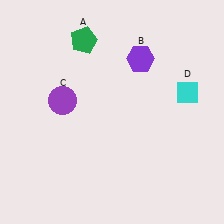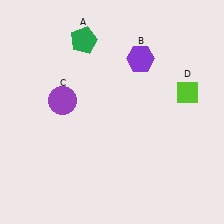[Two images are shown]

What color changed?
The diamond (D) changed from cyan in Image 1 to lime in Image 2.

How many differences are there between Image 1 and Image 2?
There is 1 difference between the two images.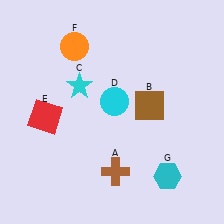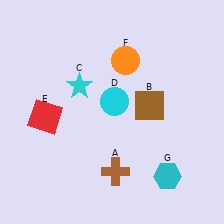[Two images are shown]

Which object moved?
The orange circle (F) moved right.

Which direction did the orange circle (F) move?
The orange circle (F) moved right.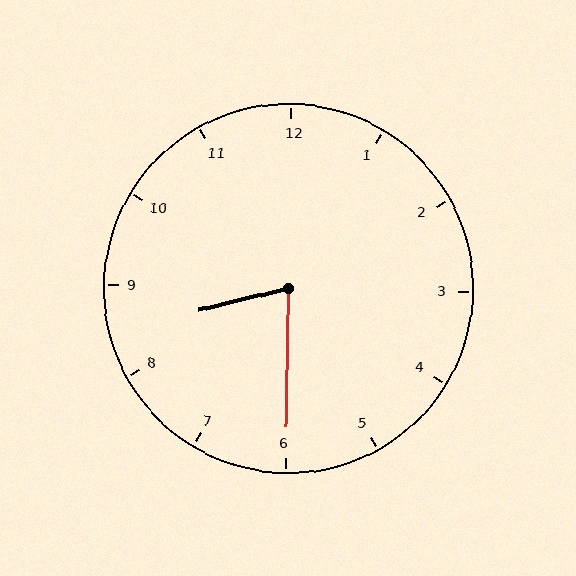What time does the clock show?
8:30.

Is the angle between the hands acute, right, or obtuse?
It is acute.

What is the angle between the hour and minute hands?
Approximately 75 degrees.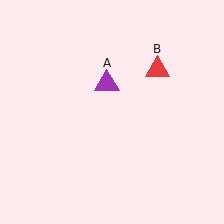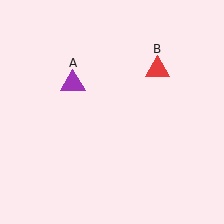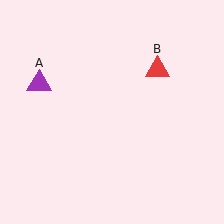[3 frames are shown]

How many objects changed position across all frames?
1 object changed position: purple triangle (object A).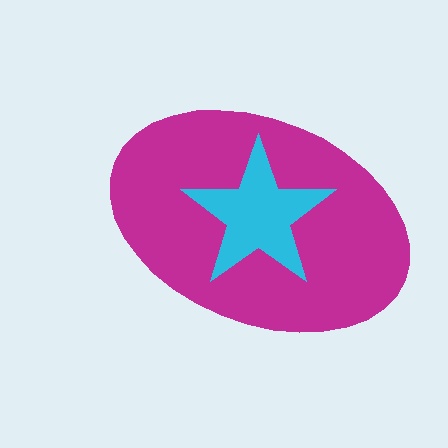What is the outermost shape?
The magenta ellipse.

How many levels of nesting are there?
2.